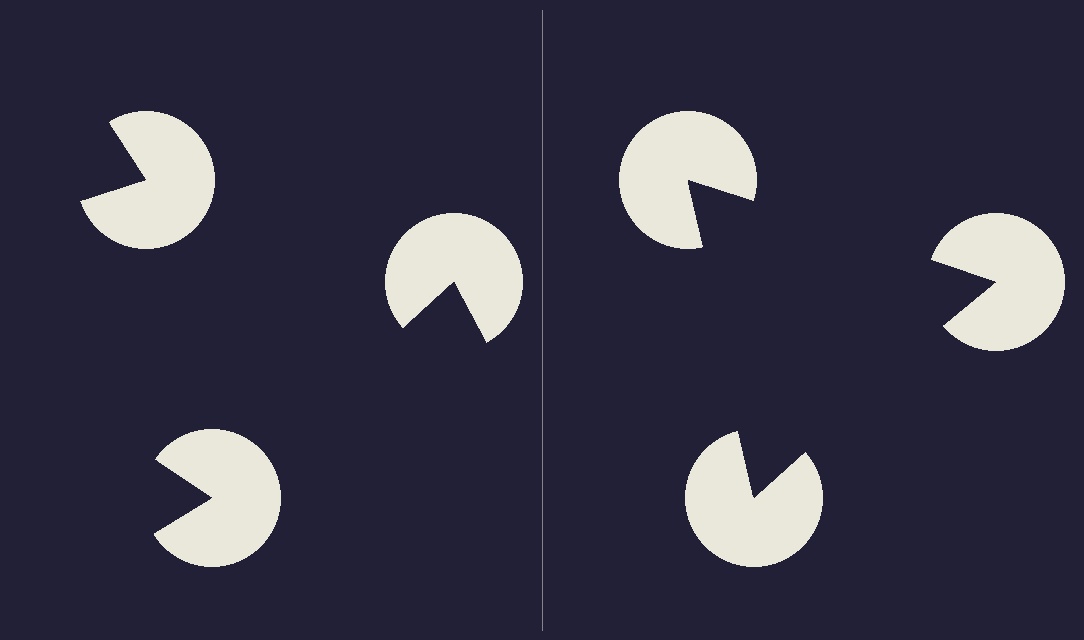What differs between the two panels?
The pac-man discs are positioned identically on both sides; only the wedge orientations differ. On the right they align to a triangle; on the left they are misaligned.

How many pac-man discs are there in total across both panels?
6 — 3 on each side.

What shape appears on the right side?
An illusory triangle.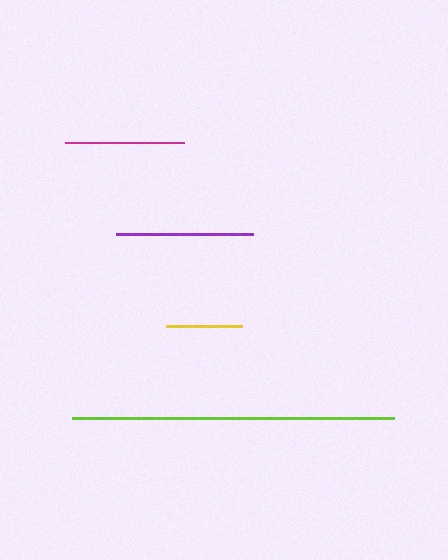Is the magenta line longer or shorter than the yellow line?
The magenta line is longer than the yellow line.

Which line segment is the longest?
The lime line is the longest at approximately 322 pixels.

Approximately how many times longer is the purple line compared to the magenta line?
The purple line is approximately 1.1 times the length of the magenta line.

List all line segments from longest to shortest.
From longest to shortest: lime, purple, magenta, yellow.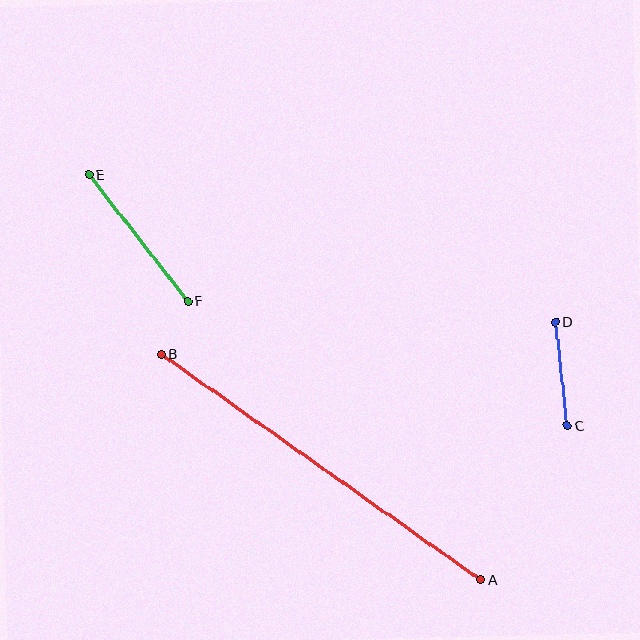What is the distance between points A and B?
The distance is approximately 392 pixels.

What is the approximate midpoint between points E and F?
The midpoint is at approximately (138, 238) pixels.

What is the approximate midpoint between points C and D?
The midpoint is at approximately (561, 374) pixels.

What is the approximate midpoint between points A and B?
The midpoint is at approximately (321, 467) pixels.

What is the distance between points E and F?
The distance is approximately 161 pixels.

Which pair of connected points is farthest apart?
Points A and B are farthest apart.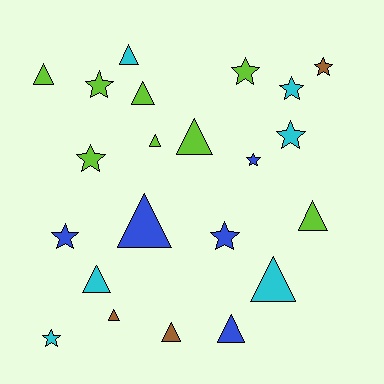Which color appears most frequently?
Lime, with 8 objects.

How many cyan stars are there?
There are 3 cyan stars.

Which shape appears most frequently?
Triangle, with 12 objects.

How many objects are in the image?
There are 22 objects.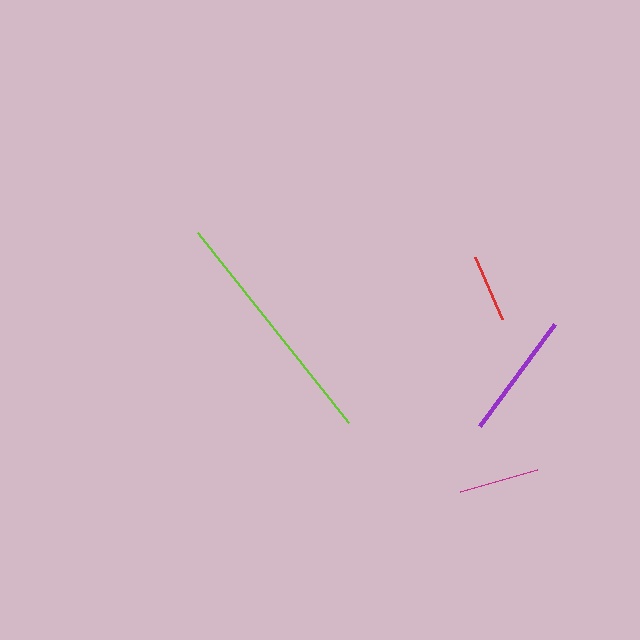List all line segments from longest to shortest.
From longest to shortest: lime, purple, magenta, red.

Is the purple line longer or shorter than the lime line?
The lime line is longer than the purple line.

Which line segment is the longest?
The lime line is the longest at approximately 243 pixels.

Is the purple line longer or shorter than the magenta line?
The purple line is longer than the magenta line.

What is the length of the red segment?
The red segment is approximately 68 pixels long.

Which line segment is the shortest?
The red line is the shortest at approximately 68 pixels.